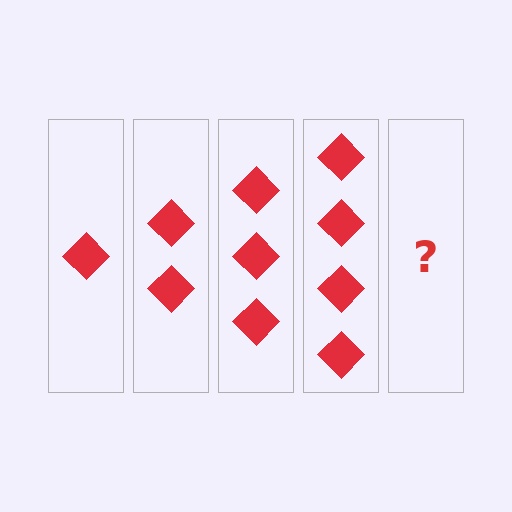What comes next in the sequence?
The next element should be 5 diamonds.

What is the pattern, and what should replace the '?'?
The pattern is that each step adds one more diamond. The '?' should be 5 diamonds.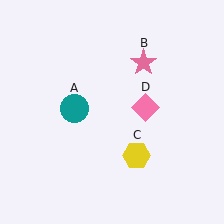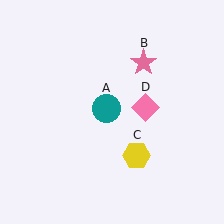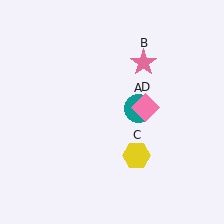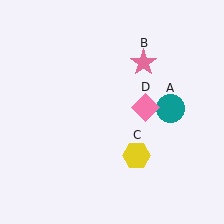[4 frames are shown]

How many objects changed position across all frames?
1 object changed position: teal circle (object A).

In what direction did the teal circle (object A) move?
The teal circle (object A) moved right.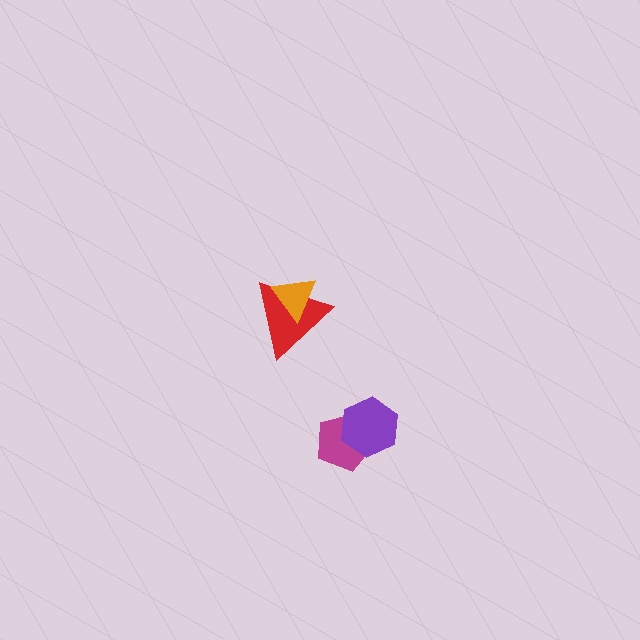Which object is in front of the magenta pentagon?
The purple hexagon is in front of the magenta pentagon.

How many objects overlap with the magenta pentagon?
1 object overlaps with the magenta pentagon.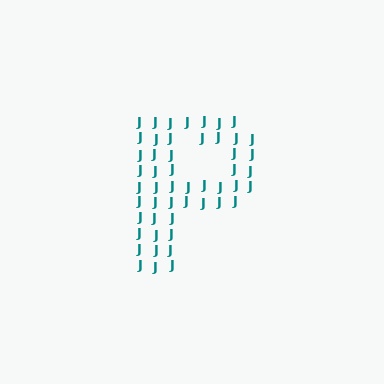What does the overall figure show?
The overall figure shows the letter P.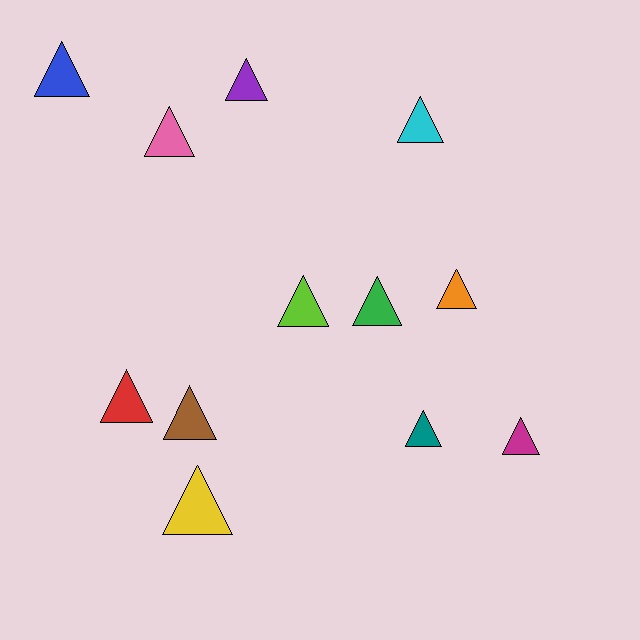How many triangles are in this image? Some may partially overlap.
There are 12 triangles.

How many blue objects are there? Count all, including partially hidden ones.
There is 1 blue object.